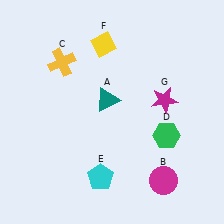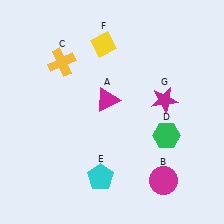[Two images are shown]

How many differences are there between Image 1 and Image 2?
There is 1 difference between the two images.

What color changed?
The triangle (A) changed from teal in Image 1 to magenta in Image 2.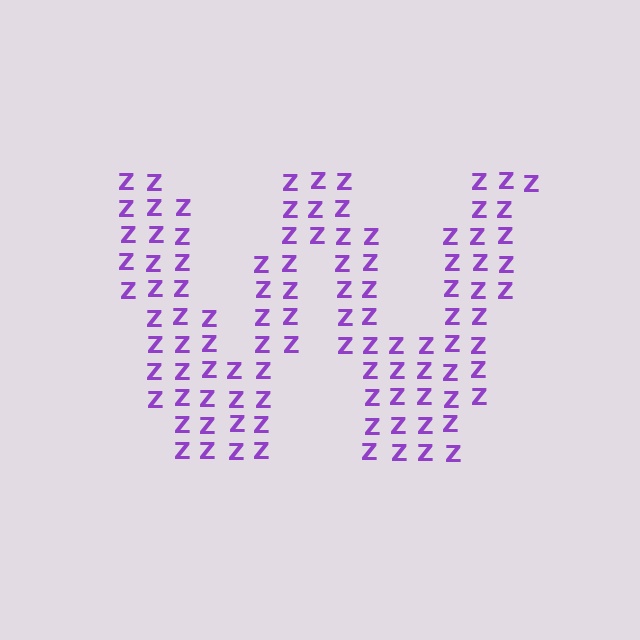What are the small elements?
The small elements are letter Z's.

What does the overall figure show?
The overall figure shows the letter W.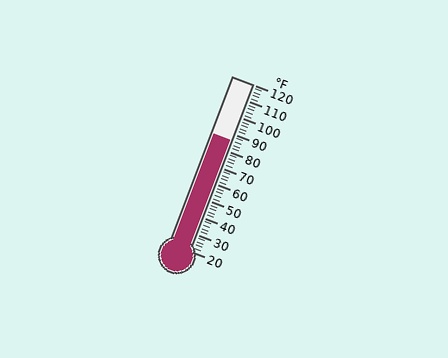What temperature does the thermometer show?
The thermometer shows approximately 86°F.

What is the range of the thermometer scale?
The thermometer scale ranges from 20°F to 120°F.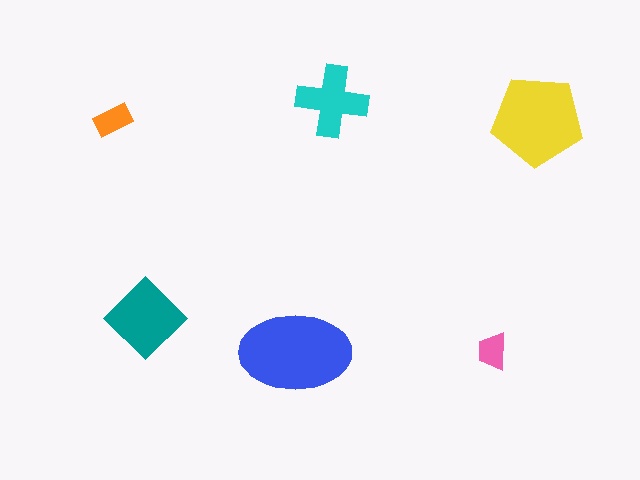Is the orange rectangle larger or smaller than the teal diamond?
Smaller.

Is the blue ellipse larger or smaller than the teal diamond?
Larger.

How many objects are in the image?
There are 6 objects in the image.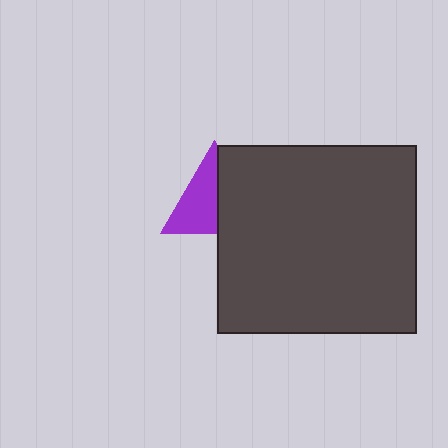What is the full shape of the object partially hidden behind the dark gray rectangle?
The partially hidden object is a purple triangle.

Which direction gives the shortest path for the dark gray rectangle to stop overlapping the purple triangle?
Moving right gives the shortest separation.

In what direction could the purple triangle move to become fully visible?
The purple triangle could move left. That would shift it out from behind the dark gray rectangle entirely.